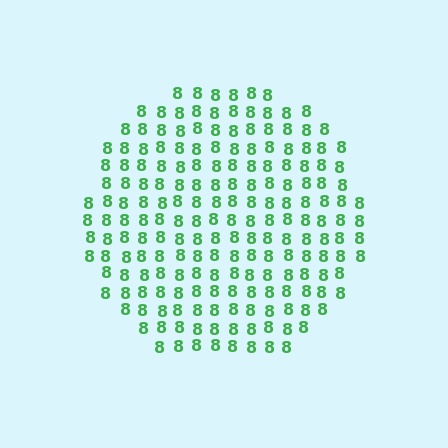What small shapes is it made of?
It is made of small digit 8's.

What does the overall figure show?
The overall figure shows a circle.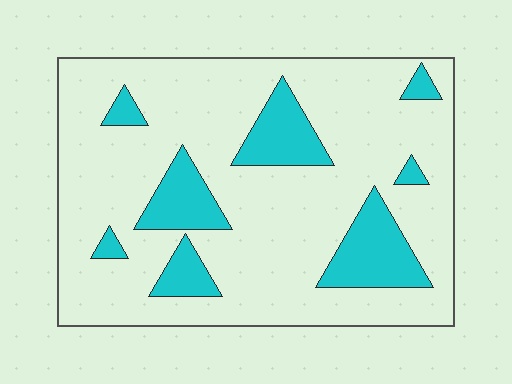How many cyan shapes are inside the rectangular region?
8.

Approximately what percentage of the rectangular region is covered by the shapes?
Approximately 20%.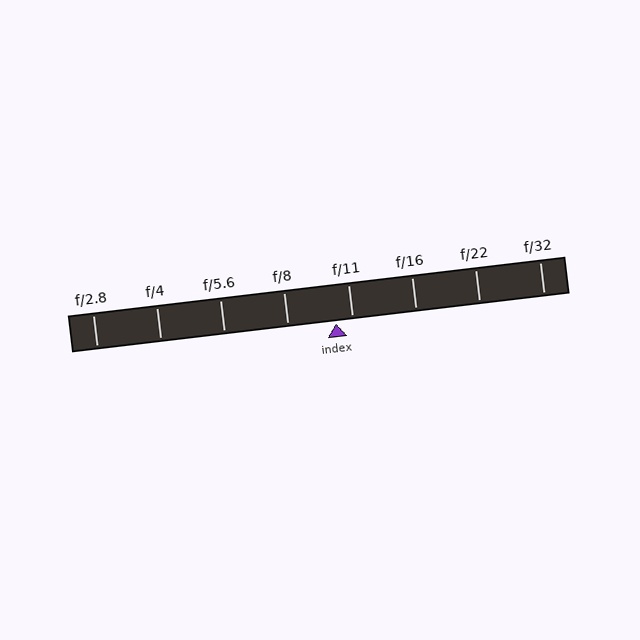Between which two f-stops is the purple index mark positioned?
The index mark is between f/8 and f/11.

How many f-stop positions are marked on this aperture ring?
There are 8 f-stop positions marked.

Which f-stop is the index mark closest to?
The index mark is closest to f/11.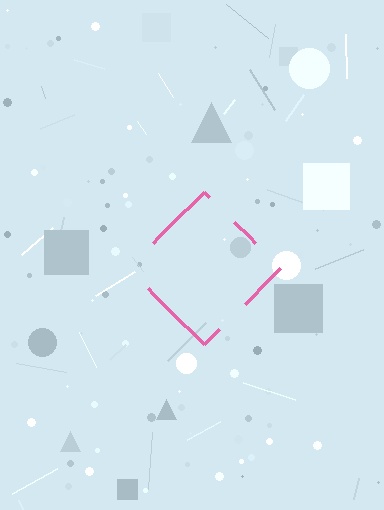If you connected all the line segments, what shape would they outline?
They would outline a diamond.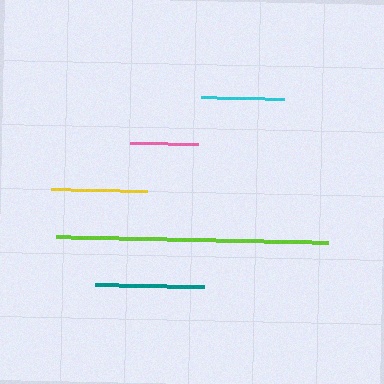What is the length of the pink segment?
The pink segment is approximately 68 pixels long.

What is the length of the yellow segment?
The yellow segment is approximately 96 pixels long.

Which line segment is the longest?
The lime line is the longest at approximately 272 pixels.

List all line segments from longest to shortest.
From longest to shortest: lime, teal, yellow, cyan, pink.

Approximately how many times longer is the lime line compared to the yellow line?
The lime line is approximately 2.8 times the length of the yellow line.